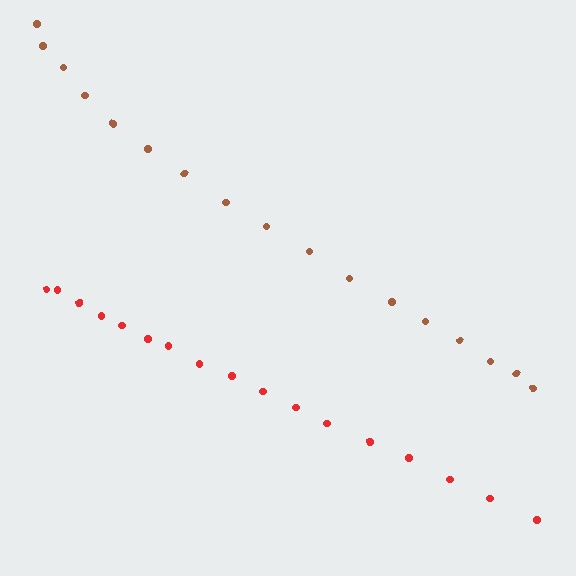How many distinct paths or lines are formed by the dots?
There are 2 distinct paths.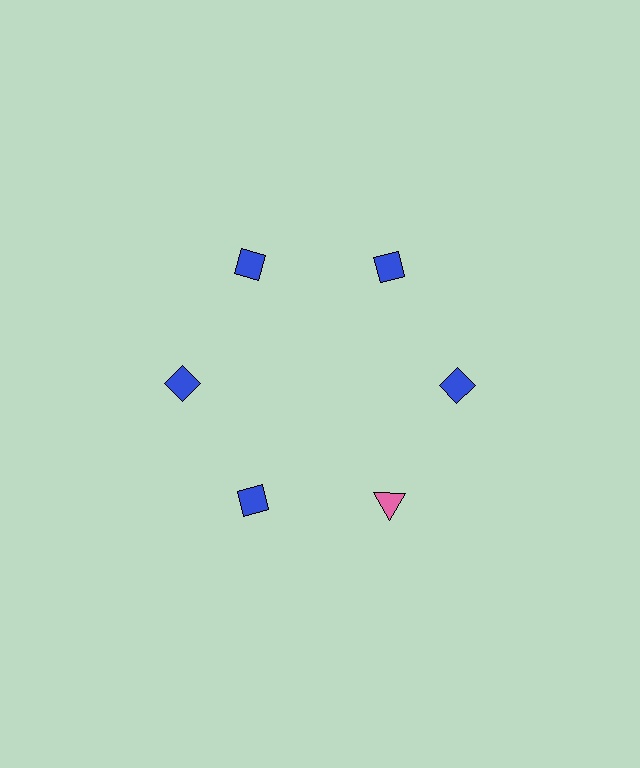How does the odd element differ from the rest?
It differs in both color (pink instead of blue) and shape (triangle instead of diamond).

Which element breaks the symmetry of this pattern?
The pink triangle at roughly the 5 o'clock position breaks the symmetry. All other shapes are blue diamonds.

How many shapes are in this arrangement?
There are 6 shapes arranged in a ring pattern.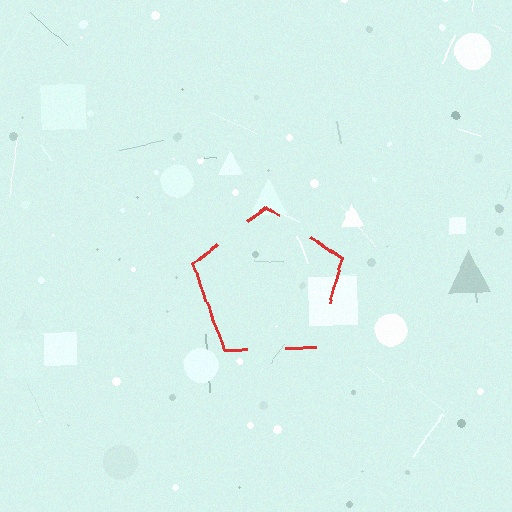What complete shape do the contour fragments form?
The contour fragments form a pentagon.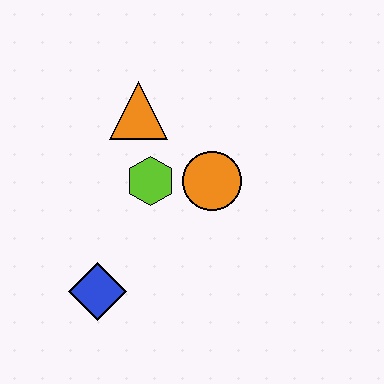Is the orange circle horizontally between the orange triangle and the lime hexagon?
No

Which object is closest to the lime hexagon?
The orange circle is closest to the lime hexagon.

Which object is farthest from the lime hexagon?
The blue diamond is farthest from the lime hexagon.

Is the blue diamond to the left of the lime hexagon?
Yes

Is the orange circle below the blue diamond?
No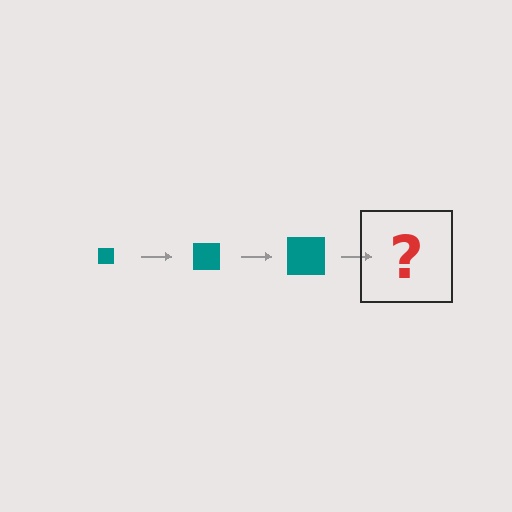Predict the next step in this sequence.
The next step is a teal square, larger than the previous one.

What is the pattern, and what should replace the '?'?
The pattern is that the square gets progressively larger each step. The '?' should be a teal square, larger than the previous one.